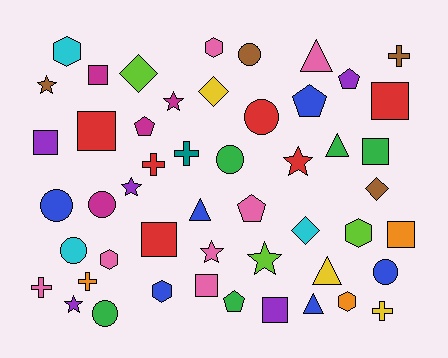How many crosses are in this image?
There are 6 crosses.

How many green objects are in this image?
There are 5 green objects.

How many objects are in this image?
There are 50 objects.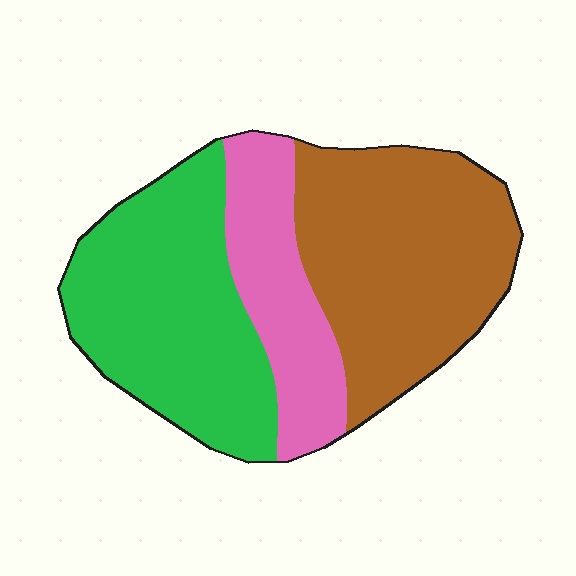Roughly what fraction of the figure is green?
Green covers 38% of the figure.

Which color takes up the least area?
Pink, at roughly 20%.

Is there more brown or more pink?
Brown.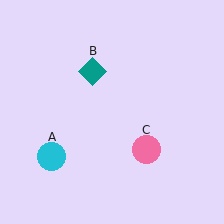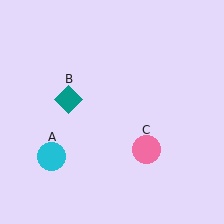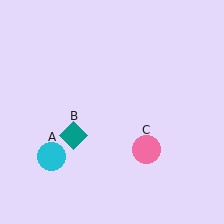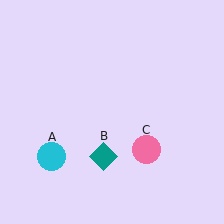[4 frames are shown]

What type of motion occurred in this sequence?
The teal diamond (object B) rotated counterclockwise around the center of the scene.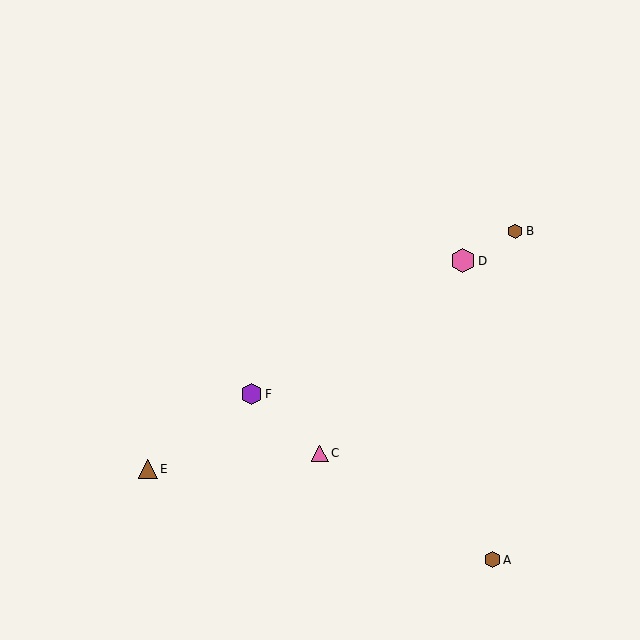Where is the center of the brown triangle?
The center of the brown triangle is at (148, 469).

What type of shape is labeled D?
Shape D is a pink hexagon.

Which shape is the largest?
The pink hexagon (labeled D) is the largest.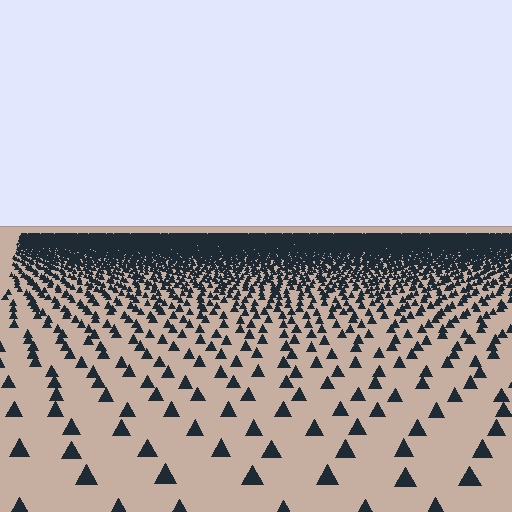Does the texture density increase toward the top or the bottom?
Density increases toward the top.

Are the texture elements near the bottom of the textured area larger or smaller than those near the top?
Larger. Near the bottom, elements are closer to the viewer and appear at a bigger on-screen size.